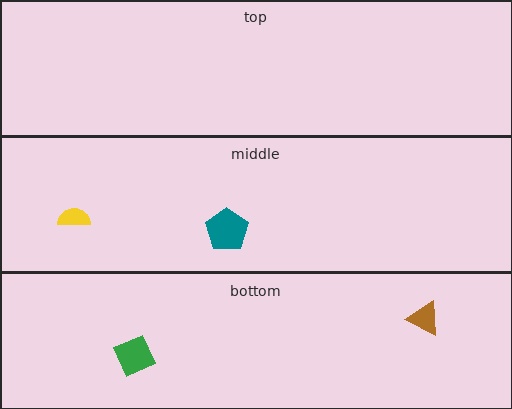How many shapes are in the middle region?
2.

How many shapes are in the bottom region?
2.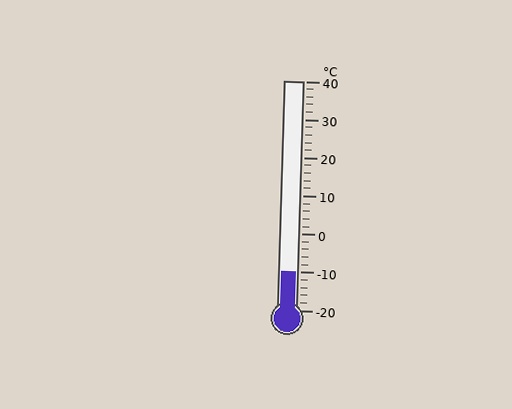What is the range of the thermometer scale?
The thermometer scale ranges from -20°C to 40°C.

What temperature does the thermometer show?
The thermometer shows approximately -10°C.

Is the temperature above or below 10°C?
The temperature is below 10°C.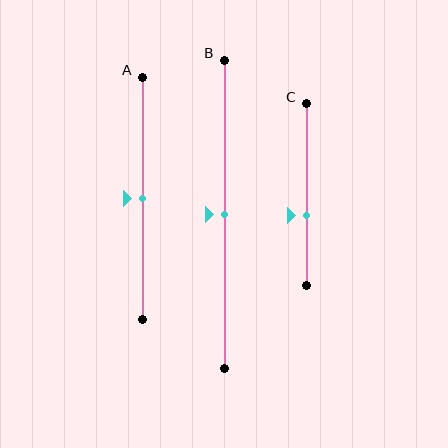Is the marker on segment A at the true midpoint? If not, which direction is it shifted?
Yes, the marker on segment A is at the true midpoint.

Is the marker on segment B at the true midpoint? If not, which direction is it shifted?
Yes, the marker on segment B is at the true midpoint.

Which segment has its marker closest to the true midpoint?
Segment A has its marker closest to the true midpoint.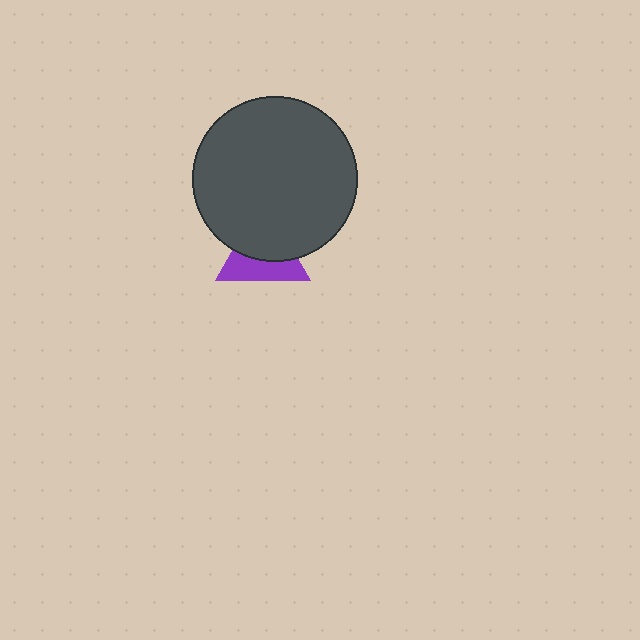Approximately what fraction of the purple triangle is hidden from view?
Roughly 53% of the purple triangle is hidden behind the dark gray circle.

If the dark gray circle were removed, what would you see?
You would see the complete purple triangle.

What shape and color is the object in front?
The object in front is a dark gray circle.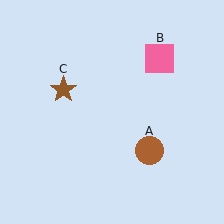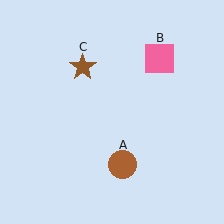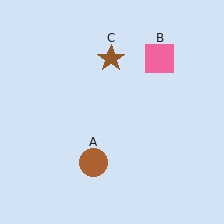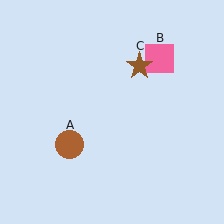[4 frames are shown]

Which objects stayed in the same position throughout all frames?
Pink square (object B) remained stationary.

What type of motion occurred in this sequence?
The brown circle (object A), brown star (object C) rotated clockwise around the center of the scene.